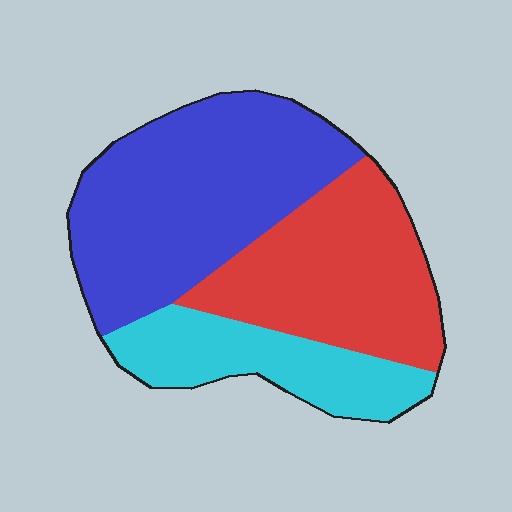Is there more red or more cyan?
Red.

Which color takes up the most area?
Blue, at roughly 45%.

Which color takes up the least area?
Cyan, at roughly 20%.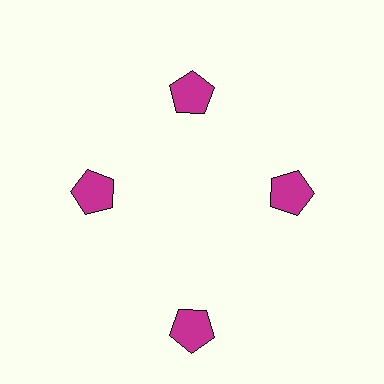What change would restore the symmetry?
The symmetry would be restored by moving it inward, back onto the ring so that all 4 pentagons sit at equal angles and equal distance from the center.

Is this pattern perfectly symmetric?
No. The 4 magenta pentagons are arranged in a ring, but one element near the 6 o'clock position is pushed outward from the center, breaking the 4-fold rotational symmetry.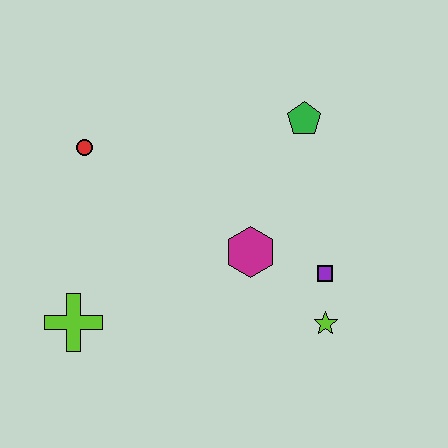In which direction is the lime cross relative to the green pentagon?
The lime cross is to the left of the green pentagon.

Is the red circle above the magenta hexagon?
Yes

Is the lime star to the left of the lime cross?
No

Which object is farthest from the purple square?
The red circle is farthest from the purple square.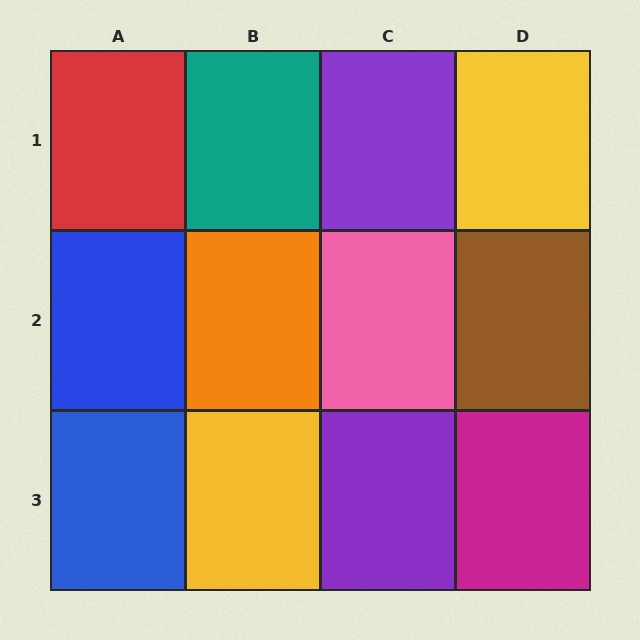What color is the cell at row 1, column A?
Red.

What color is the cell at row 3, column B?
Yellow.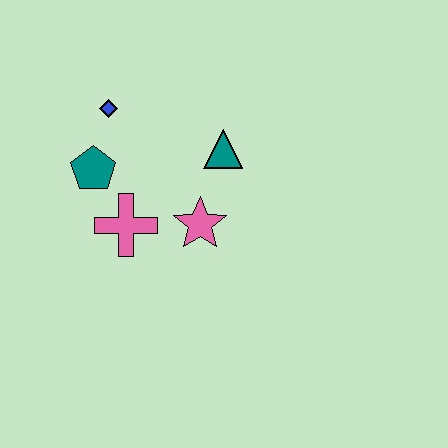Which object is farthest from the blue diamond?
The pink star is farthest from the blue diamond.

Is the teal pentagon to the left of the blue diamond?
Yes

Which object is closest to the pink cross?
The teal pentagon is closest to the pink cross.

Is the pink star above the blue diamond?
No